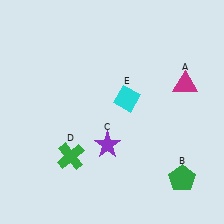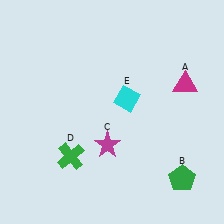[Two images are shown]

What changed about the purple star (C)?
In Image 1, C is purple. In Image 2, it changed to magenta.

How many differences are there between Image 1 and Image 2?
There is 1 difference between the two images.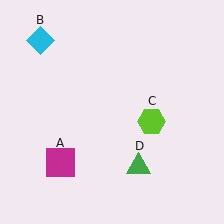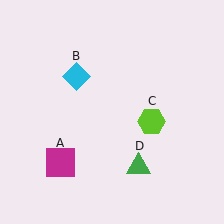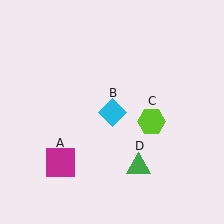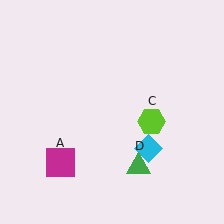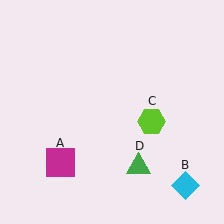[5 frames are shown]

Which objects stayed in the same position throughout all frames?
Magenta square (object A) and lime hexagon (object C) and green triangle (object D) remained stationary.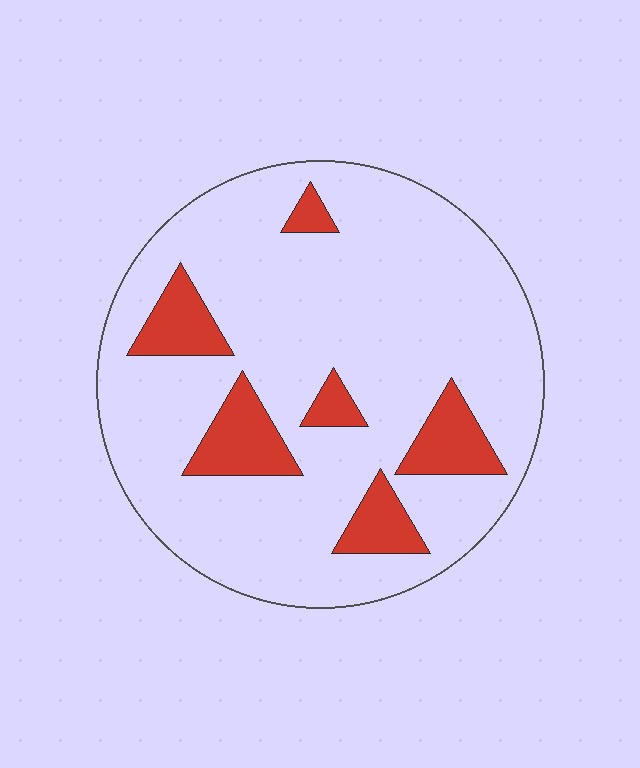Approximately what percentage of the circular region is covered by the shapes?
Approximately 15%.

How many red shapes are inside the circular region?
6.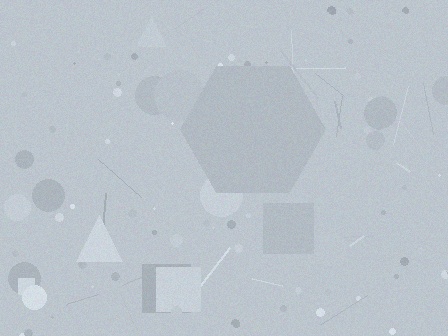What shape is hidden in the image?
A hexagon is hidden in the image.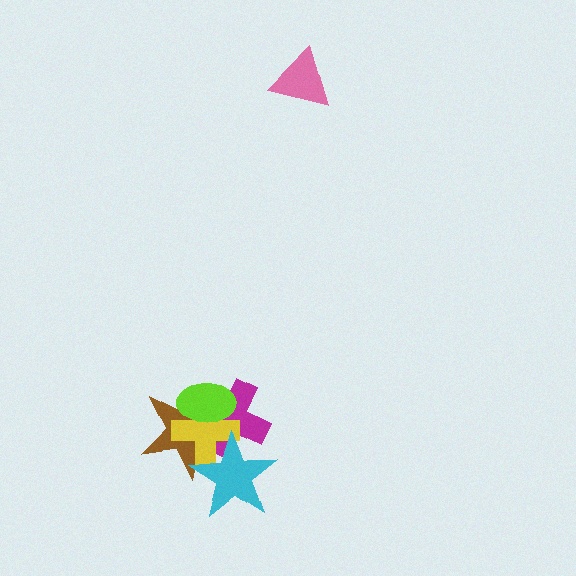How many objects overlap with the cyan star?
3 objects overlap with the cyan star.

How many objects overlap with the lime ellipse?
3 objects overlap with the lime ellipse.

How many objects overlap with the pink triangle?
0 objects overlap with the pink triangle.